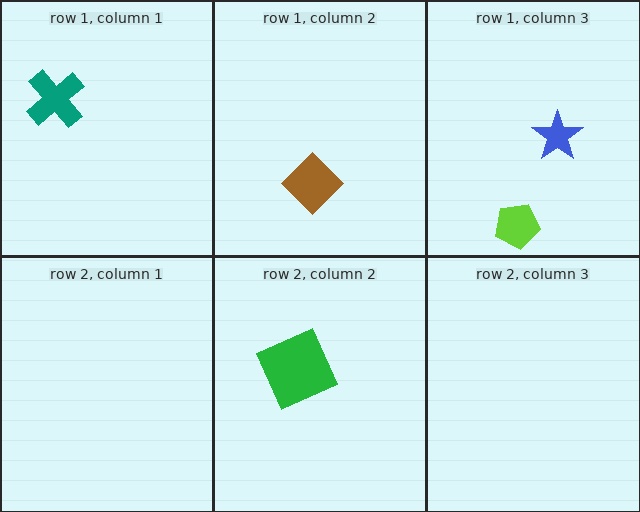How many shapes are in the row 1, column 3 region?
2.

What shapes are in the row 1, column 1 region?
The teal cross.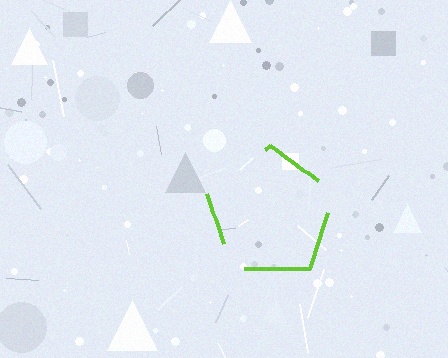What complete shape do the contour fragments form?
The contour fragments form a pentagon.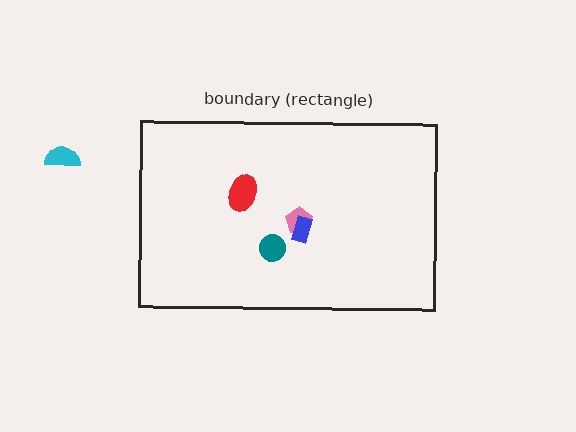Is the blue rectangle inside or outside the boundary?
Inside.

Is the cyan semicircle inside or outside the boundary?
Outside.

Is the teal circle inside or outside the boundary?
Inside.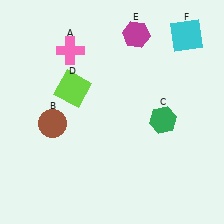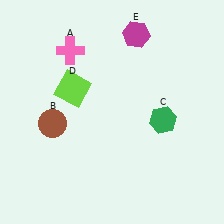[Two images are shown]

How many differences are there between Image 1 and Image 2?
There is 1 difference between the two images.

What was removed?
The cyan square (F) was removed in Image 2.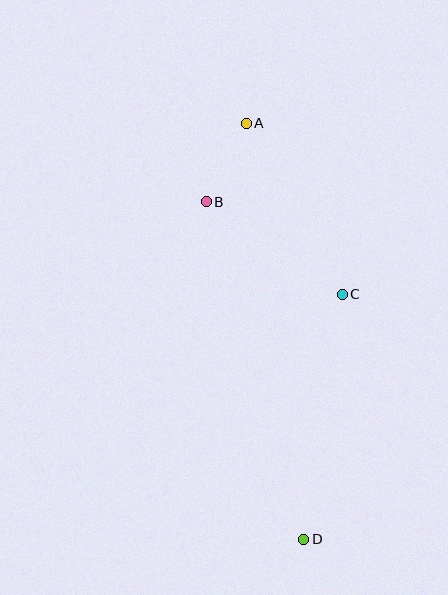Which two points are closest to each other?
Points A and B are closest to each other.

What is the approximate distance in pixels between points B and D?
The distance between B and D is approximately 351 pixels.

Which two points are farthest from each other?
Points A and D are farthest from each other.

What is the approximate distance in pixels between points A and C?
The distance between A and C is approximately 196 pixels.